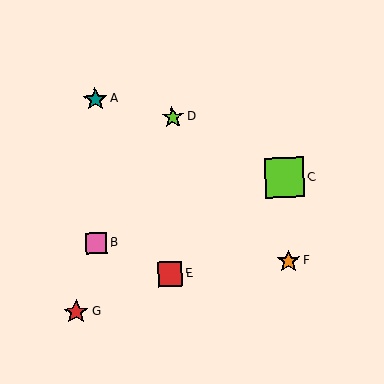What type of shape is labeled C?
Shape C is a lime square.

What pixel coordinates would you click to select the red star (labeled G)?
Click at (76, 312) to select the red star G.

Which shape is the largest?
The lime square (labeled C) is the largest.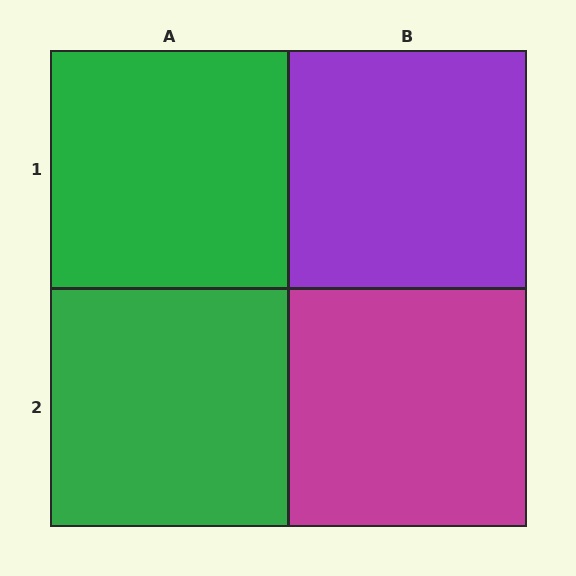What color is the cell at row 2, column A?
Green.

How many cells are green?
2 cells are green.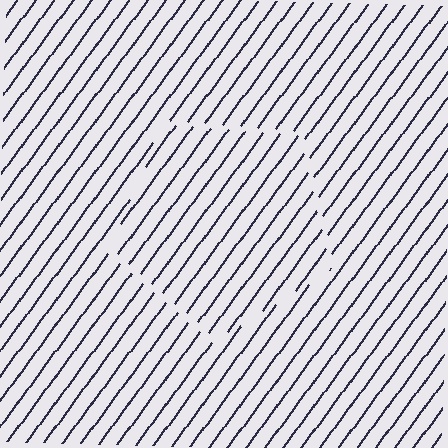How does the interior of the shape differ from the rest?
The interior of the shape contains the same grating, shifted by half a period — the contour is defined by the phase discontinuity where line-ends from the inner and outer gratings abut.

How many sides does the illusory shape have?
5 sides — the line-ends trace a pentagon.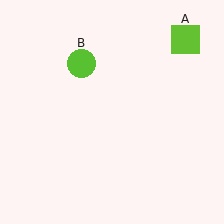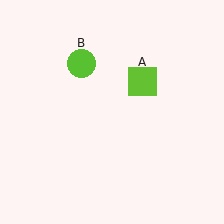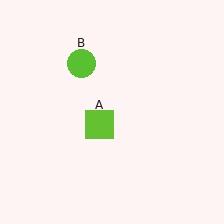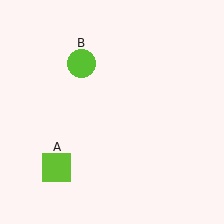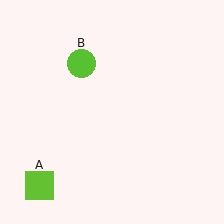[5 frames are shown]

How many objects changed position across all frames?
1 object changed position: lime square (object A).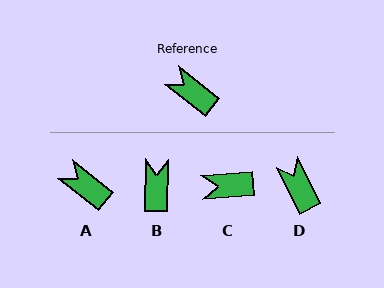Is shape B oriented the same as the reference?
No, it is off by about 53 degrees.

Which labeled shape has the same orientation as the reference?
A.